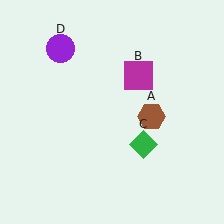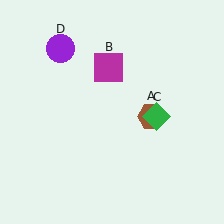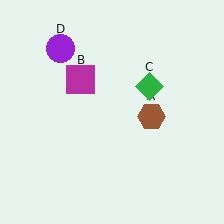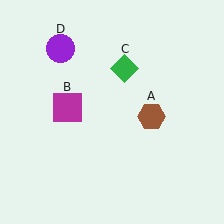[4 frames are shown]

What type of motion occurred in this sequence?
The magenta square (object B), green diamond (object C) rotated counterclockwise around the center of the scene.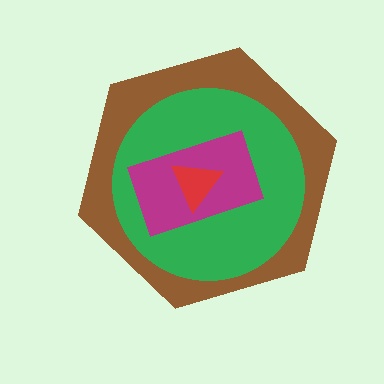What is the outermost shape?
The brown hexagon.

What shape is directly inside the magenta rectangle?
The red triangle.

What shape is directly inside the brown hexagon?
The green circle.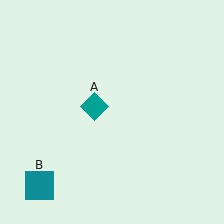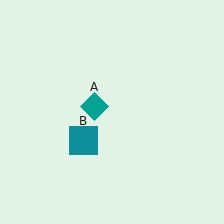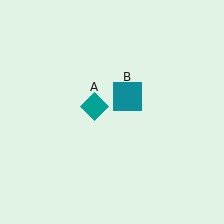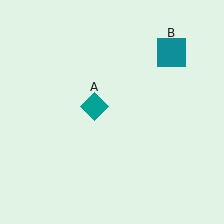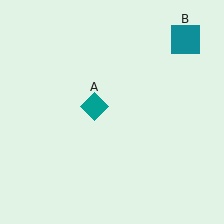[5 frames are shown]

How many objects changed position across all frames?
1 object changed position: teal square (object B).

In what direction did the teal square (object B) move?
The teal square (object B) moved up and to the right.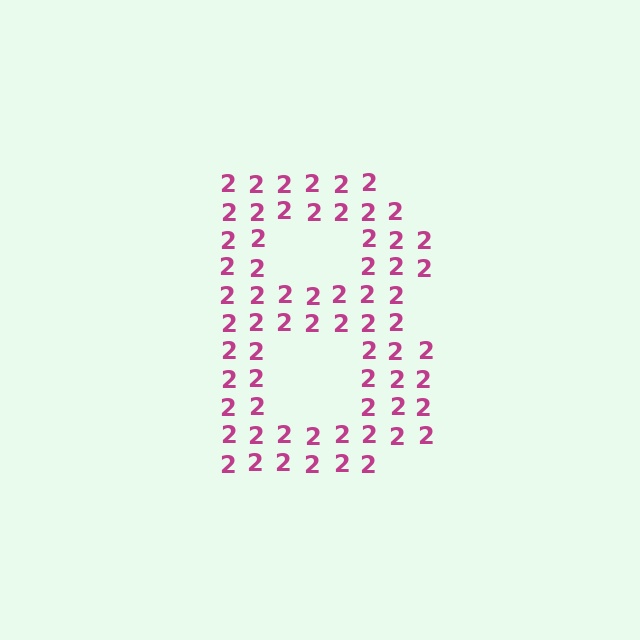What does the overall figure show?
The overall figure shows the letter B.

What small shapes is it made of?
It is made of small digit 2's.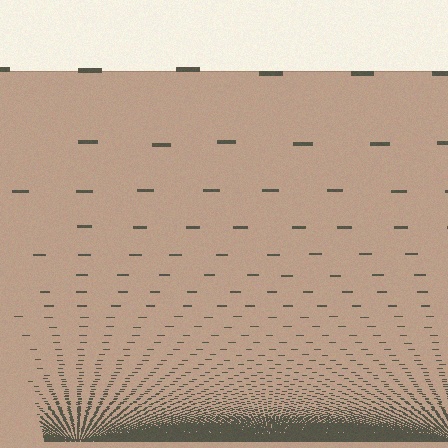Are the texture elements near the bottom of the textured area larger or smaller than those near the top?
Smaller. The gradient is inverted — elements near the bottom are smaller and denser.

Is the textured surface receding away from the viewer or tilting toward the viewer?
The surface appears to tilt toward the viewer. Texture elements get larger and sparser toward the top.